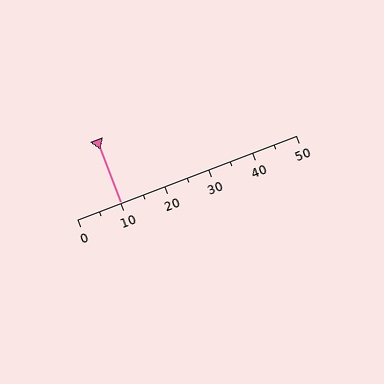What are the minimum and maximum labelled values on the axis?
The axis runs from 0 to 50.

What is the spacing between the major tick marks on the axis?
The major ticks are spaced 10 apart.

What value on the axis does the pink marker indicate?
The marker indicates approximately 10.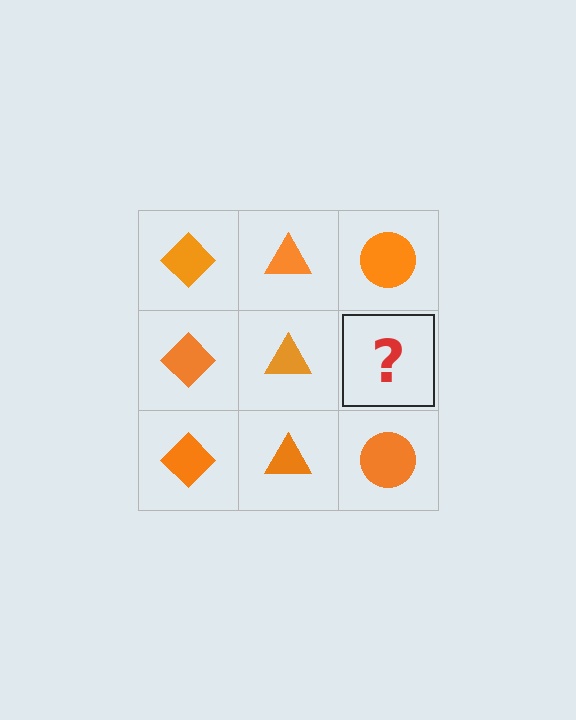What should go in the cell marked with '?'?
The missing cell should contain an orange circle.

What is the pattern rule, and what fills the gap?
The rule is that each column has a consistent shape. The gap should be filled with an orange circle.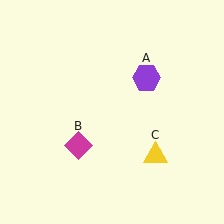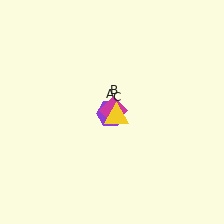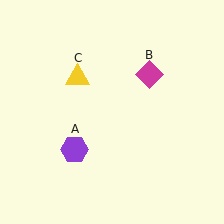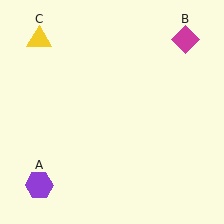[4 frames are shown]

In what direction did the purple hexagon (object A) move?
The purple hexagon (object A) moved down and to the left.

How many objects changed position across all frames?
3 objects changed position: purple hexagon (object A), magenta diamond (object B), yellow triangle (object C).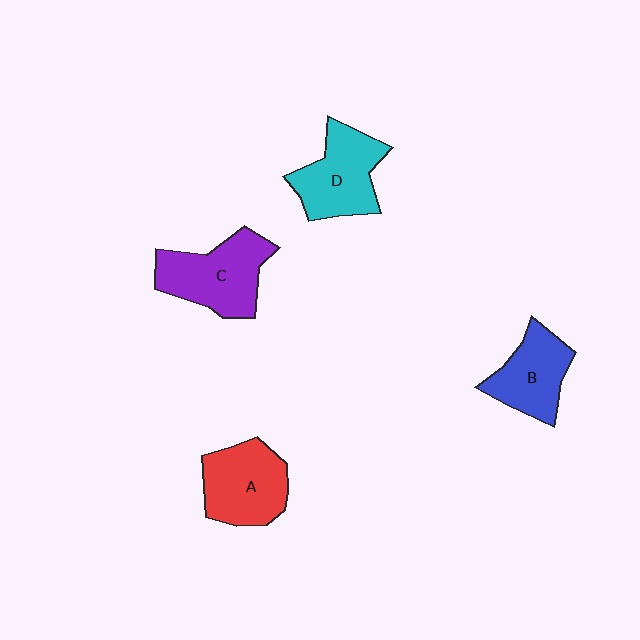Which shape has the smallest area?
Shape B (blue).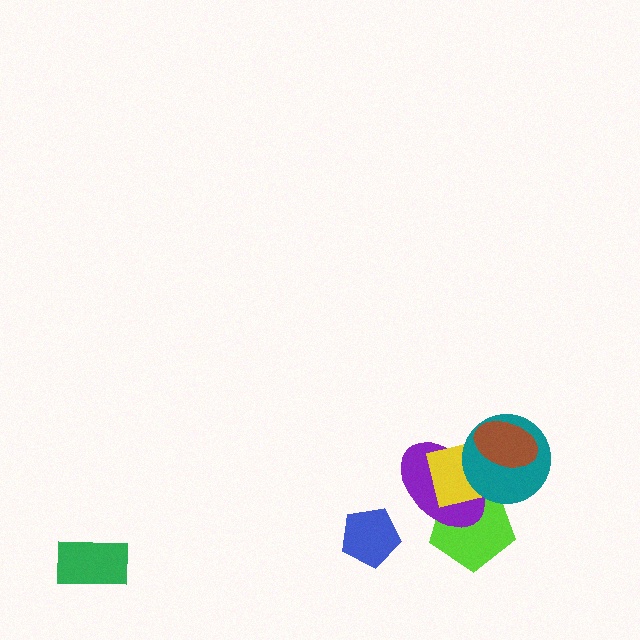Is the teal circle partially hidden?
Yes, it is partially covered by another shape.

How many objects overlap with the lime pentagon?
3 objects overlap with the lime pentagon.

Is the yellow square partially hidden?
Yes, it is partially covered by another shape.